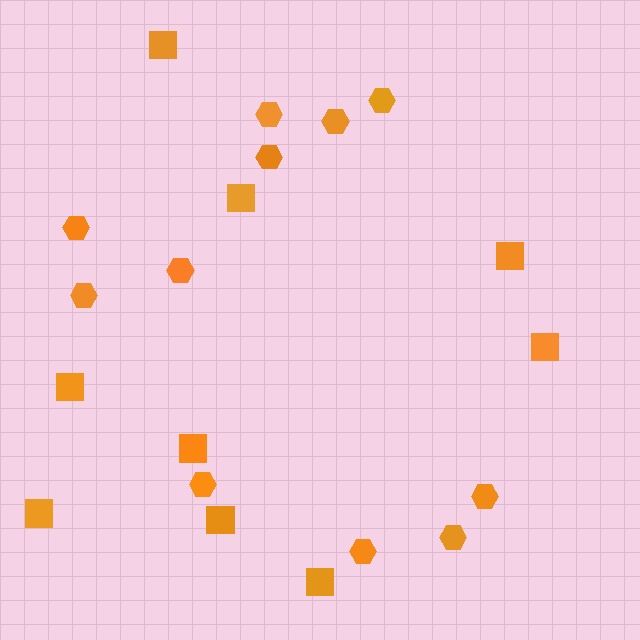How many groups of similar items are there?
There are 2 groups: one group of squares (9) and one group of hexagons (11).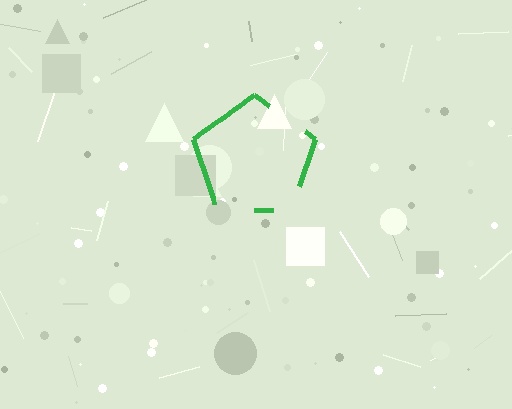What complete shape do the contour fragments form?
The contour fragments form a pentagon.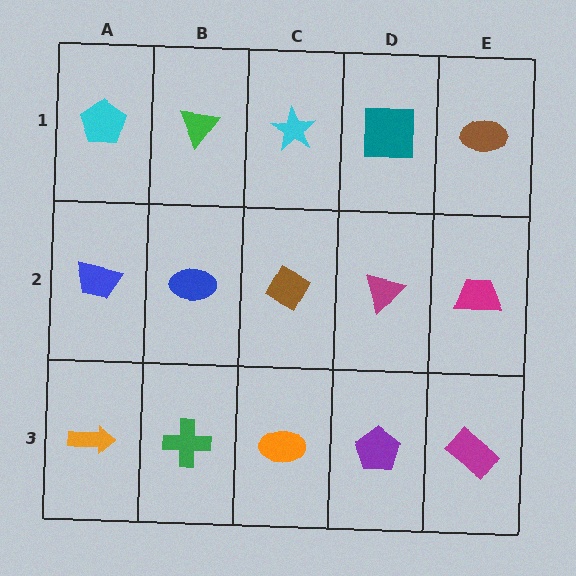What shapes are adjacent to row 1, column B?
A blue ellipse (row 2, column B), a cyan pentagon (row 1, column A), a cyan star (row 1, column C).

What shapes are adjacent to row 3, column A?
A blue trapezoid (row 2, column A), a green cross (row 3, column B).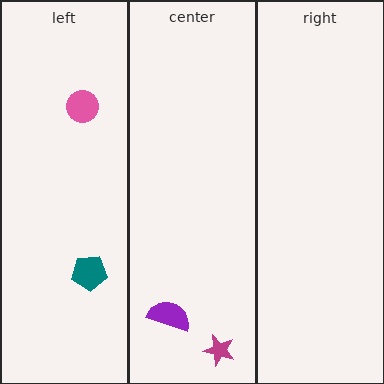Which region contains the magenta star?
The center region.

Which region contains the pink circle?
The left region.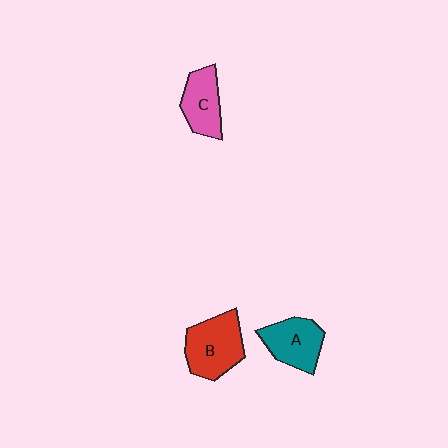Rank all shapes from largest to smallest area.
From largest to smallest: B (red), A (teal), C (pink).